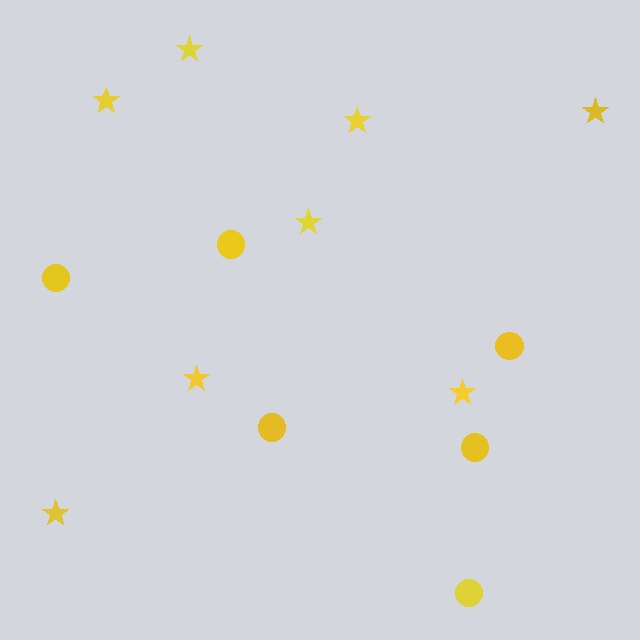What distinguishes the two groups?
There are 2 groups: one group of stars (8) and one group of circles (6).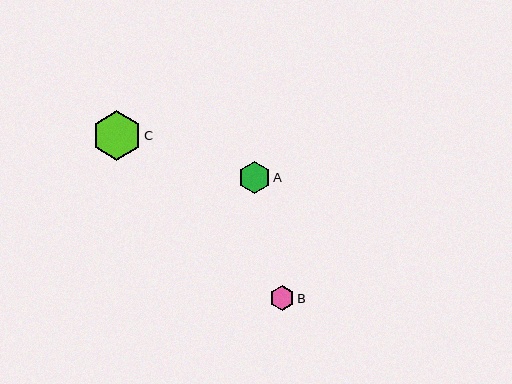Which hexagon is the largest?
Hexagon C is the largest with a size of approximately 50 pixels.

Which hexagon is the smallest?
Hexagon B is the smallest with a size of approximately 24 pixels.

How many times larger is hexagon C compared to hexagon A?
Hexagon C is approximately 1.5 times the size of hexagon A.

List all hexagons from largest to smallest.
From largest to smallest: C, A, B.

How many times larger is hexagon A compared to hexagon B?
Hexagon A is approximately 1.3 times the size of hexagon B.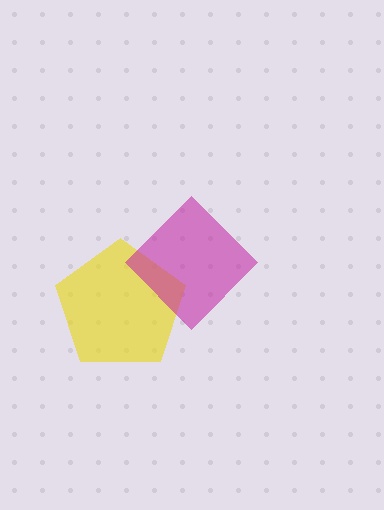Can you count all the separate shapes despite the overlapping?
Yes, there are 2 separate shapes.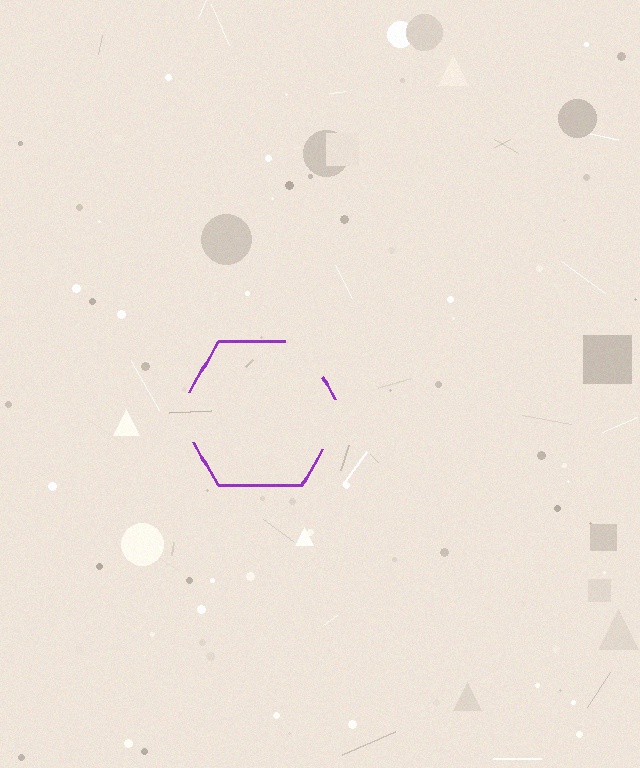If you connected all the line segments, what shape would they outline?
They would outline a hexagon.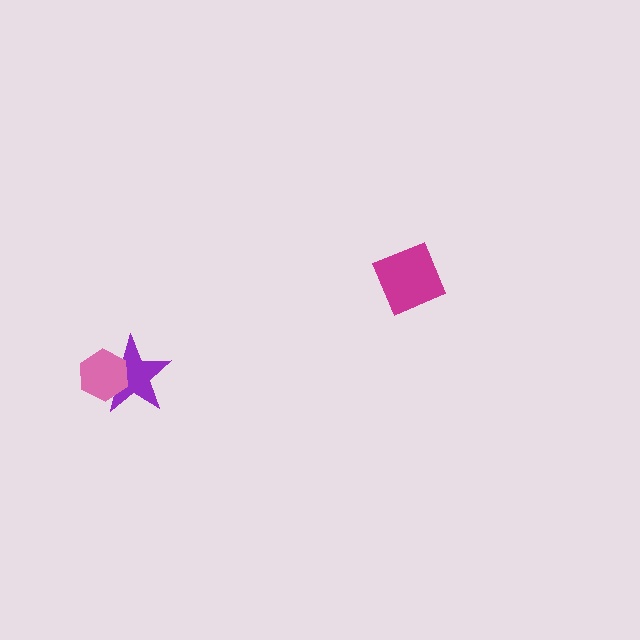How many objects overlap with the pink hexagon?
1 object overlaps with the pink hexagon.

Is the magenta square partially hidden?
No, no other shape covers it.